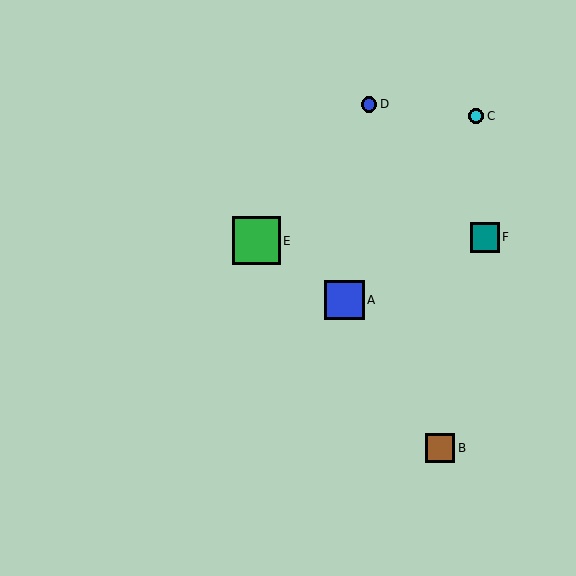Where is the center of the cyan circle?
The center of the cyan circle is at (476, 116).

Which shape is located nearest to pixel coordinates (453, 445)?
The brown square (labeled B) at (440, 448) is nearest to that location.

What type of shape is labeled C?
Shape C is a cyan circle.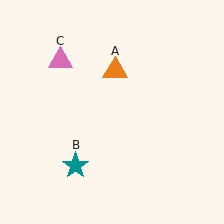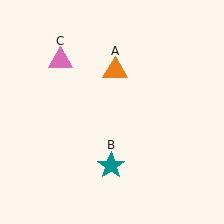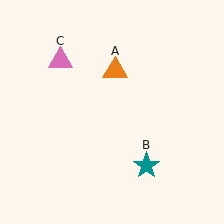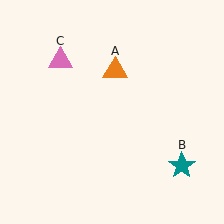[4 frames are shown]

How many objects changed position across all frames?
1 object changed position: teal star (object B).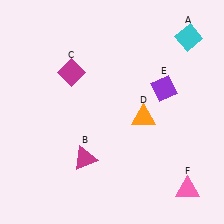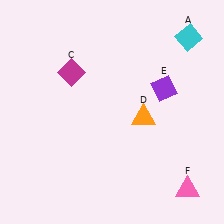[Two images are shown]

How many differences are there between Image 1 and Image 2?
There is 1 difference between the two images.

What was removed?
The magenta triangle (B) was removed in Image 2.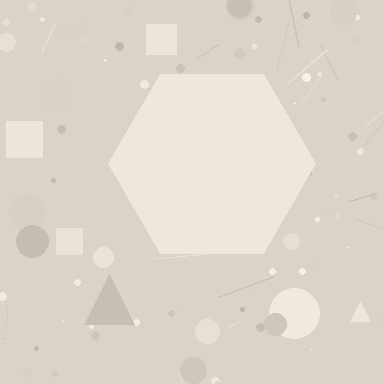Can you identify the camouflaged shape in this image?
The camouflaged shape is a hexagon.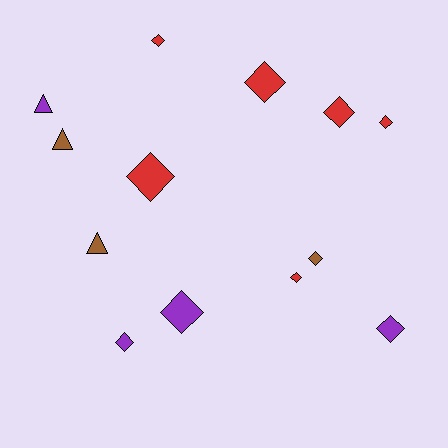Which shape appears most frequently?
Diamond, with 10 objects.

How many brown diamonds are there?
There is 1 brown diamond.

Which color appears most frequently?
Red, with 6 objects.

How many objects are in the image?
There are 13 objects.